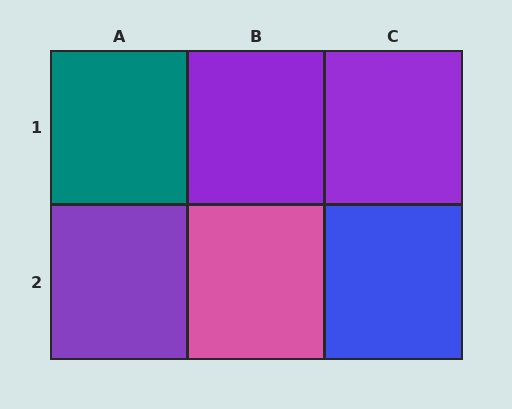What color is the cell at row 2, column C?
Blue.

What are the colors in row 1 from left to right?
Teal, purple, purple.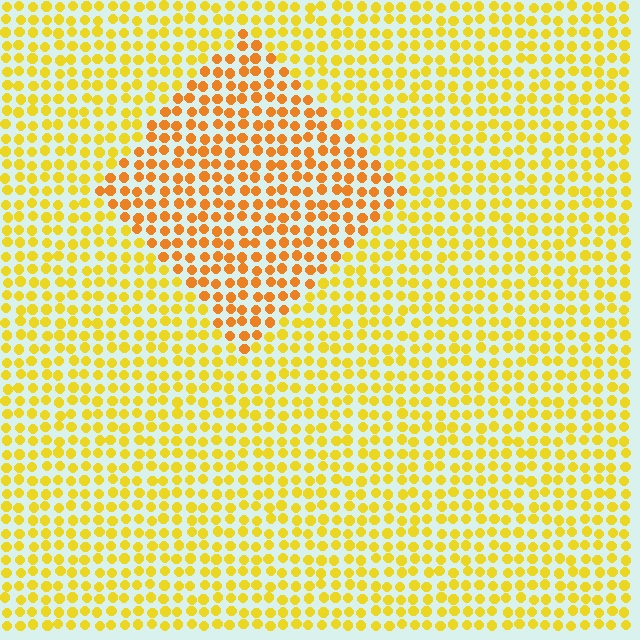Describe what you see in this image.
The image is filled with small yellow elements in a uniform arrangement. A diamond-shaped region is visible where the elements are tinted to a slightly different hue, forming a subtle color boundary.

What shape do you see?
I see a diamond.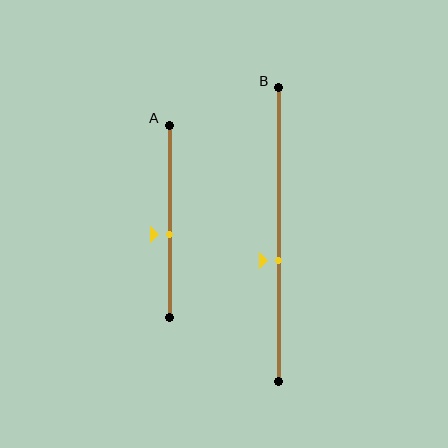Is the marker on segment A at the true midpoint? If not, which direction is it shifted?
No, the marker on segment A is shifted downward by about 7% of the segment length.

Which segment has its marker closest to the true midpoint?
Segment A has its marker closest to the true midpoint.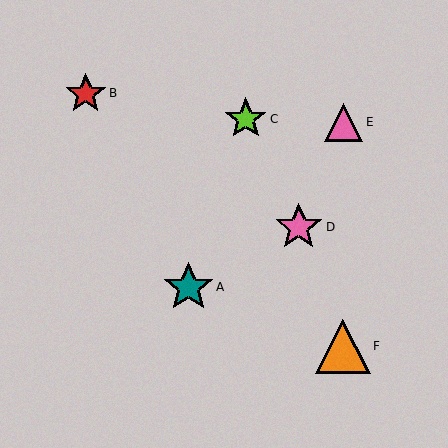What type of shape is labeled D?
Shape D is a pink star.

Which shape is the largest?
The orange triangle (labeled F) is the largest.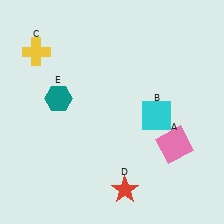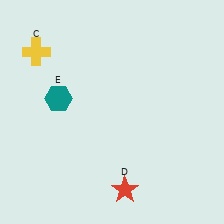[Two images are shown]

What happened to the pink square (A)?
The pink square (A) was removed in Image 2. It was in the bottom-right area of Image 1.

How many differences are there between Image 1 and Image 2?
There are 2 differences between the two images.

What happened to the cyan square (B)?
The cyan square (B) was removed in Image 2. It was in the bottom-right area of Image 1.